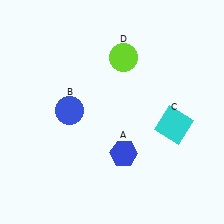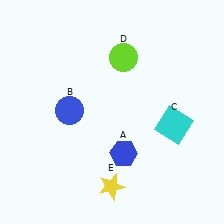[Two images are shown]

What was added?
A yellow star (E) was added in Image 2.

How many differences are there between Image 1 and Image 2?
There is 1 difference between the two images.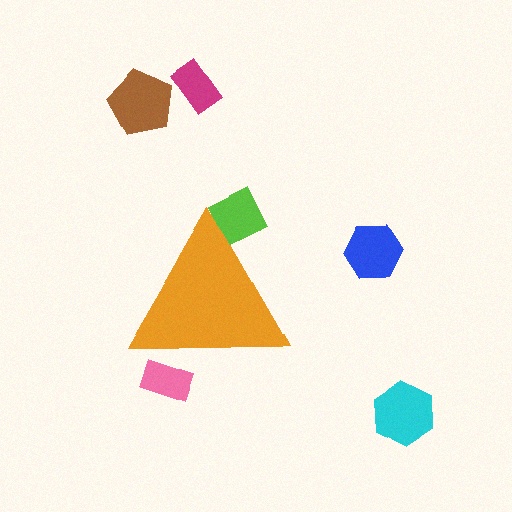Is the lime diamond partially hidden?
Yes, the lime diamond is partially hidden behind the orange triangle.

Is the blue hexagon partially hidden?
No, the blue hexagon is fully visible.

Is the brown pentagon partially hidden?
No, the brown pentagon is fully visible.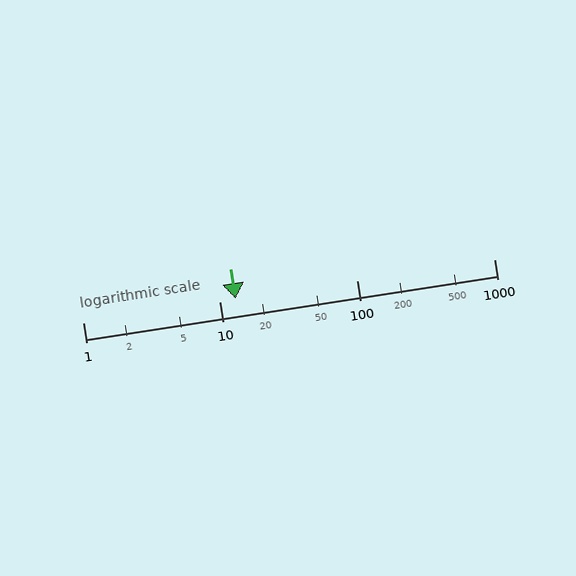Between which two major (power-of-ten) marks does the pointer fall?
The pointer is between 10 and 100.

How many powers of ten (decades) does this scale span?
The scale spans 3 decades, from 1 to 1000.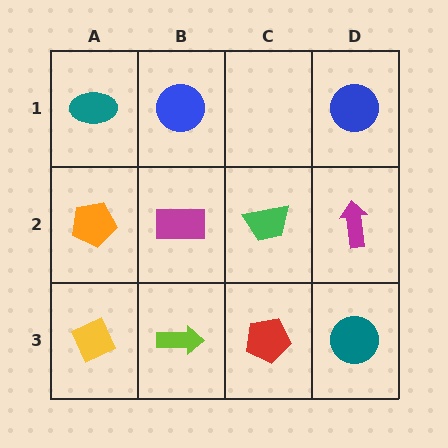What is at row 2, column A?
An orange pentagon.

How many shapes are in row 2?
4 shapes.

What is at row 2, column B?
A magenta rectangle.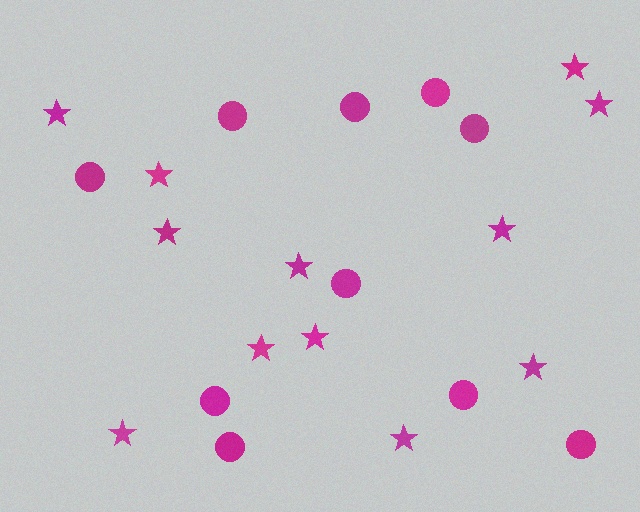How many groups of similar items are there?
There are 2 groups: one group of circles (10) and one group of stars (12).